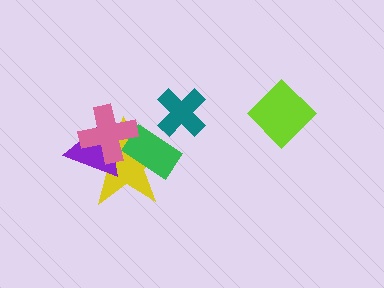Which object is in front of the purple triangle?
The pink cross is in front of the purple triangle.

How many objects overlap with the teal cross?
0 objects overlap with the teal cross.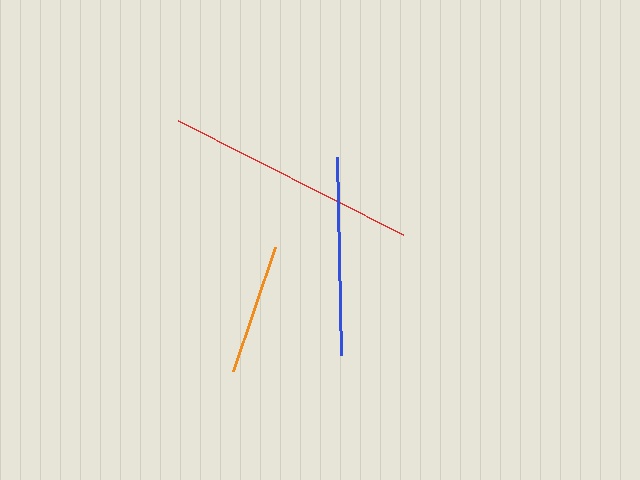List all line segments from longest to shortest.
From longest to shortest: red, blue, orange.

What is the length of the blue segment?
The blue segment is approximately 198 pixels long.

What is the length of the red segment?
The red segment is approximately 253 pixels long.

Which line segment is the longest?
The red line is the longest at approximately 253 pixels.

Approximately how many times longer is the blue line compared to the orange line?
The blue line is approximately 1.5 times the length of the orange line.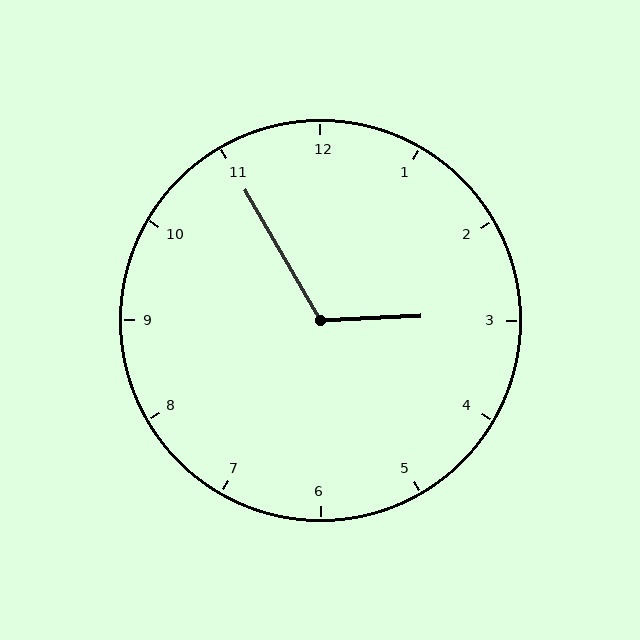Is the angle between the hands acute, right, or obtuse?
It is obtuse.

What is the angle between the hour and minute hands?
Approximately 118 degrees.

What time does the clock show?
2:55.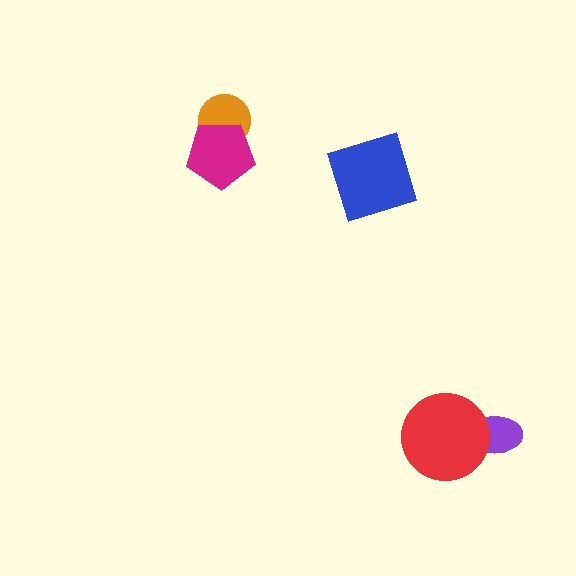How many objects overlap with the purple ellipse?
1 object overlaps with the purple ellipse.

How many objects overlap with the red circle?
1 object overlaps with the red circle.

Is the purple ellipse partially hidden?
Yes, it is partially covered by another shape.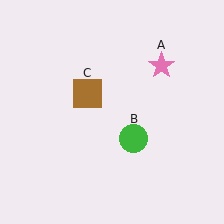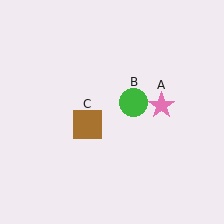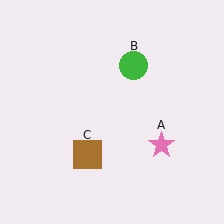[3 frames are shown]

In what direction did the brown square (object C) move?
The brown square (object C) moved down.